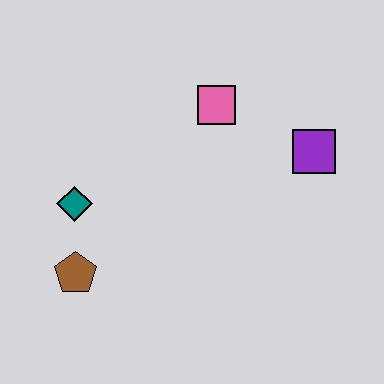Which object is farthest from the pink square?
The brown pentagon is farthest from the pink square.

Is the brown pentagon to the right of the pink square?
No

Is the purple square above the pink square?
No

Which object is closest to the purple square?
The pink square is closest to the purple square.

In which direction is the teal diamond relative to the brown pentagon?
The teal diamond is above the brown pentagon.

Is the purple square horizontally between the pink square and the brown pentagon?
No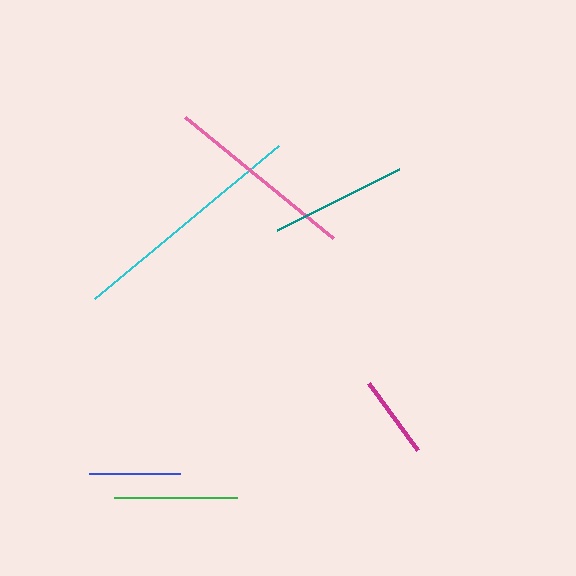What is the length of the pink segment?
The pink segment is approximately 191 pixels long.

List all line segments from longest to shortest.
From longest to shortest: cyan, pink, teal, green, blue, magenta.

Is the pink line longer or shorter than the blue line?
The pink line is longer than the blue line.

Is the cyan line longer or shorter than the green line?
The cyan line is longer than the green line.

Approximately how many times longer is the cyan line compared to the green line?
The cyan line is approximately 1.9 times the length of the green line.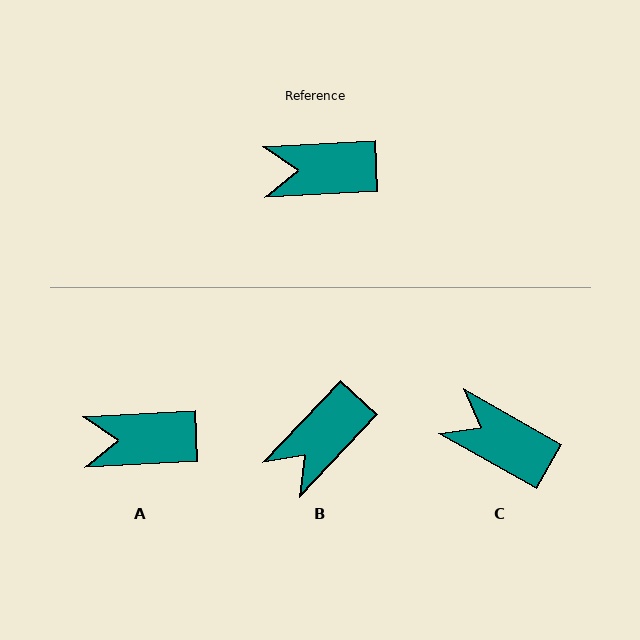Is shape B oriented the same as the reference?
No, it is off by about 44 degrees.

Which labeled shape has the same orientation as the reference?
A.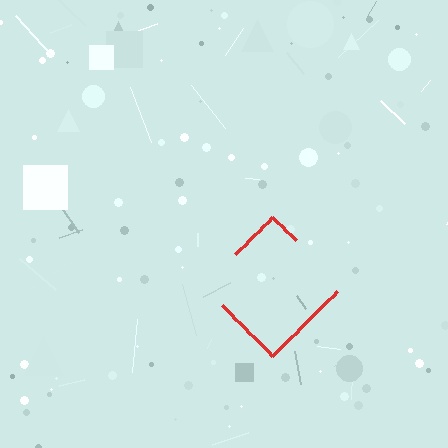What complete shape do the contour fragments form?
The contour fragments form a diamond.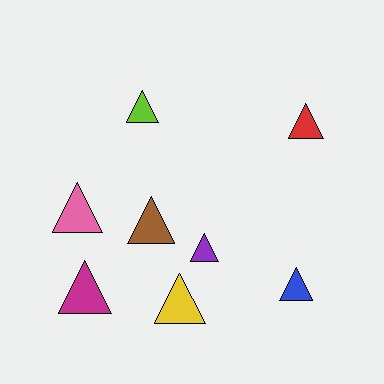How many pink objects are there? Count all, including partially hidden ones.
There is 1 pink object.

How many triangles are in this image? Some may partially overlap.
There are 8 triangles.